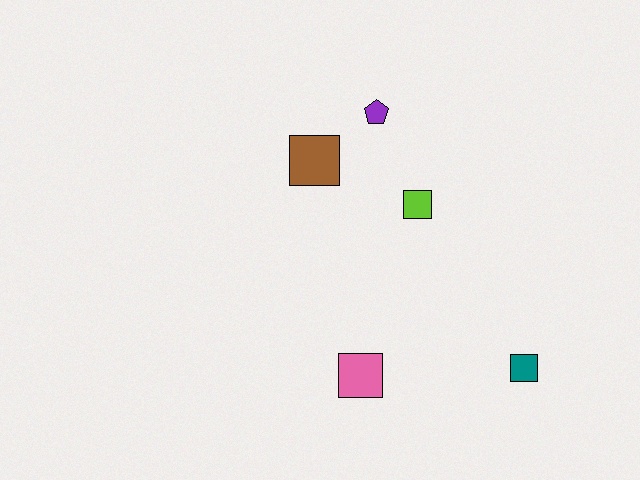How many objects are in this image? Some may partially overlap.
There are 5 objects.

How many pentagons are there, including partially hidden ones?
There is 1 pentagon.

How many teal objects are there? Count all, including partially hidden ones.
There is 1 teal object.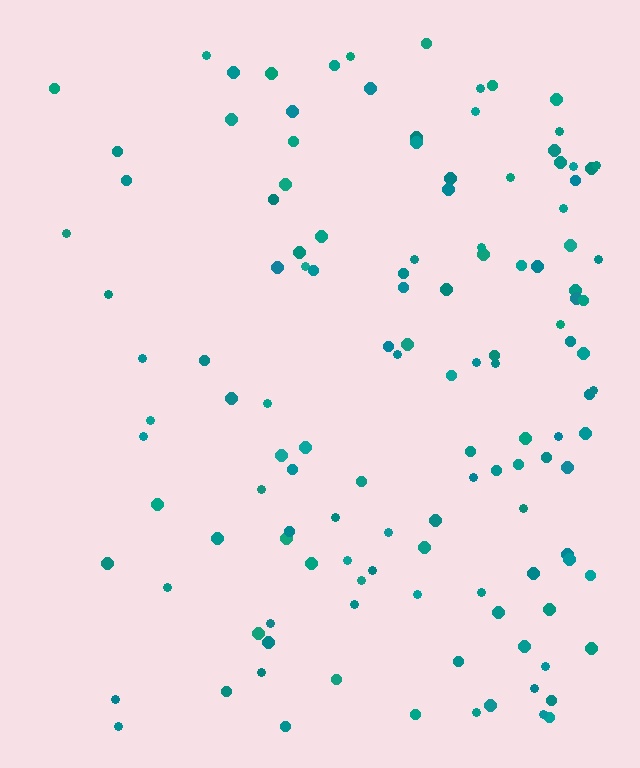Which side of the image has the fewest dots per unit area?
The left.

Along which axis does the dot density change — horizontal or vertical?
Horizontal.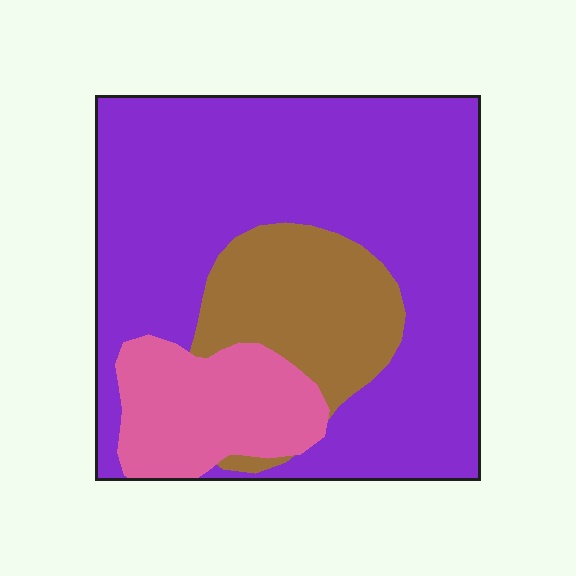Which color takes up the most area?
Purple, at roughly 65%.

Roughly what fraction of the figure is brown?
Brown takes up between a sixth and a third of the figure.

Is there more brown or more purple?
Purple.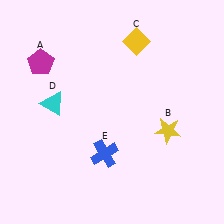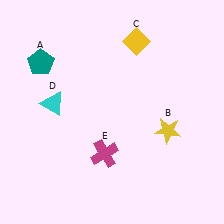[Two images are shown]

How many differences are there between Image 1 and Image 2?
There are 2 differences between the two images.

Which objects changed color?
A changed from magenta to teal. E changed from blue to magenta.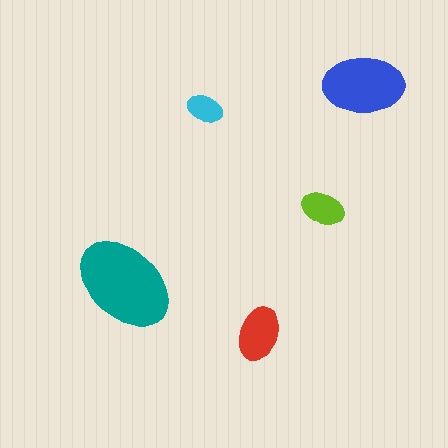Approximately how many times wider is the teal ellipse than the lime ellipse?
About 2.5 times wider.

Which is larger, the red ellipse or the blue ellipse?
The blue one.